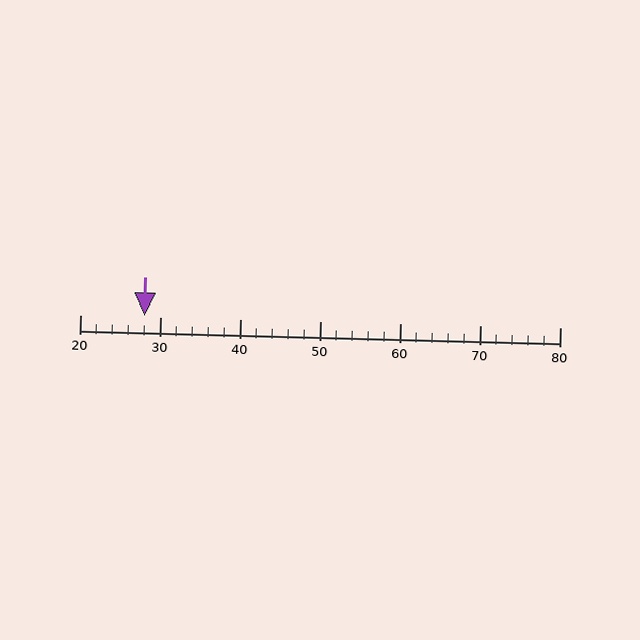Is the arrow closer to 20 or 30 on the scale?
The arrow is closer to 30.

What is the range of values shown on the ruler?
The ruler shows values from 20 to 80.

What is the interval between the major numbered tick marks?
The major tick marks are spaced 10 units apart.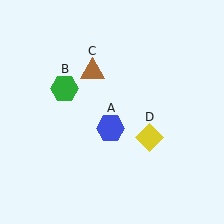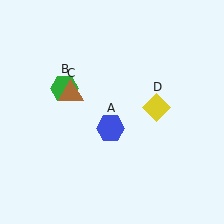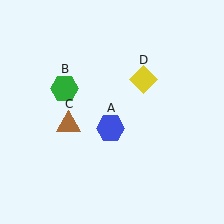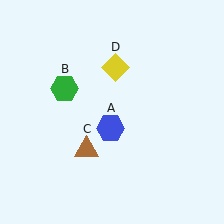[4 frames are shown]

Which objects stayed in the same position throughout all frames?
Blue hexagon (object A) and green hexagon (object B) remained stationary.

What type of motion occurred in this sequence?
The brown triangle (object C), yellow diamond (object D) rotated counterclockwise around the center of the scene.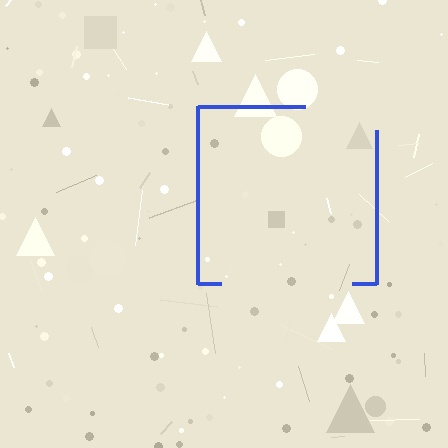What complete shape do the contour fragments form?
The contour fragments form a square.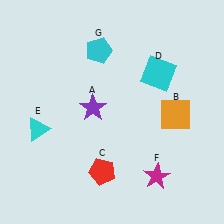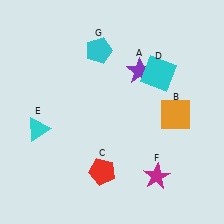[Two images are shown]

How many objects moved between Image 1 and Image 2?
1 object moved between the two images.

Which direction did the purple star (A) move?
The purple star (A) moved right.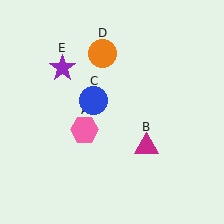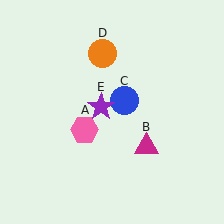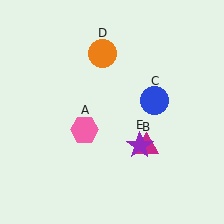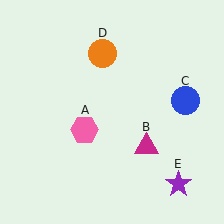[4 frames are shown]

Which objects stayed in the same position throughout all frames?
Pink hexagon (object A) and magenta triangle (object B) and orange circle (object D) remained stationary.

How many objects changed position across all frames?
2 objects changed position: blue circle (object C), purple star (object E).